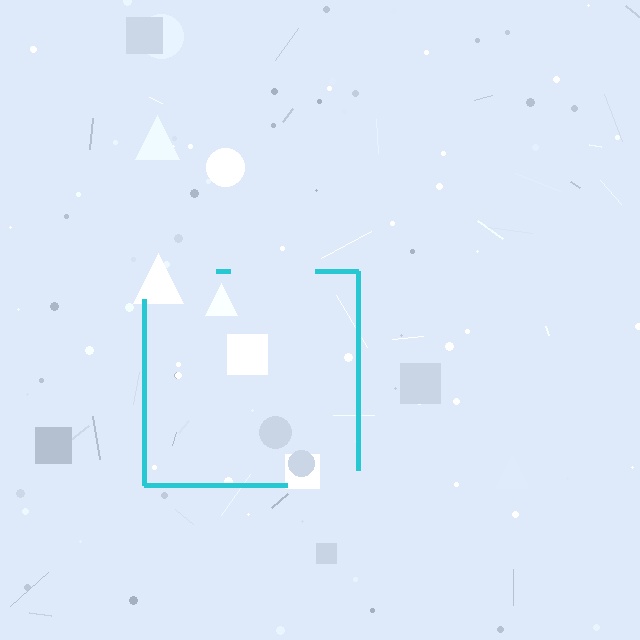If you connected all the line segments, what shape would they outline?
They would outline a square.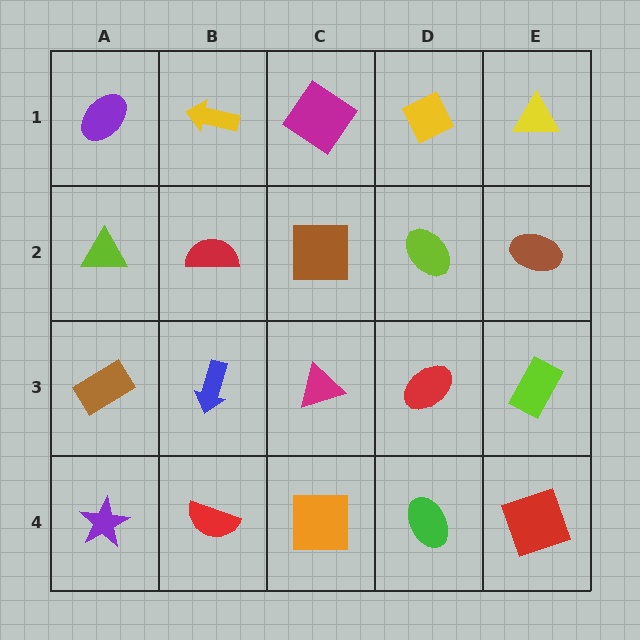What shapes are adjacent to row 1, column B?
A red semicircle (row 2, column B), a purple ellipse (row 1, column A), a magenta diamond (row 1, column C).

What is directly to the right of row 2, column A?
A red semicircle.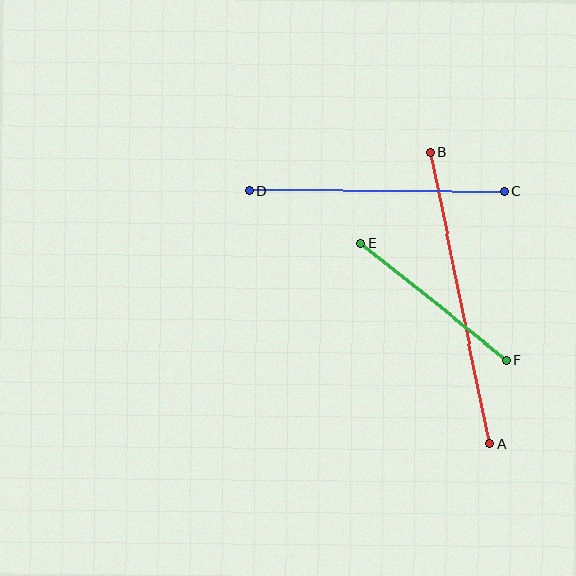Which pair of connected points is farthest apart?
Points A and B are farthest apart.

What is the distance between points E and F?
The distance is approximately 187 pixels.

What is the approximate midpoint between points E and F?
The midpoint is at approximately (434, 302) pixels.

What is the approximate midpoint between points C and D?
The midpoint is at approximately (377, 191) pixels.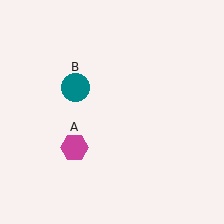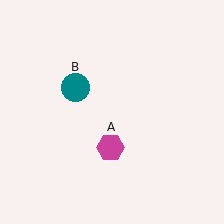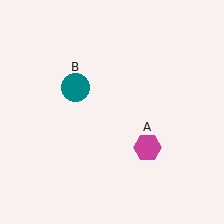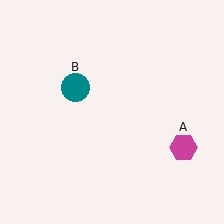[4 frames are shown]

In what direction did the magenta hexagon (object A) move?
The magenta hexagon (object A) moved right.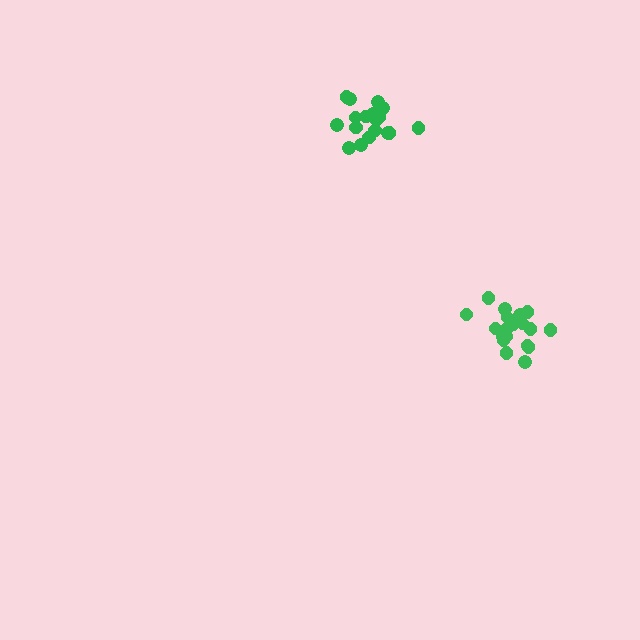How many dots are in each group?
Group 1: 19 dots, Group 2: 18 dots (37 total).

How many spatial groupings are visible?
There are 2 spatial groupings.